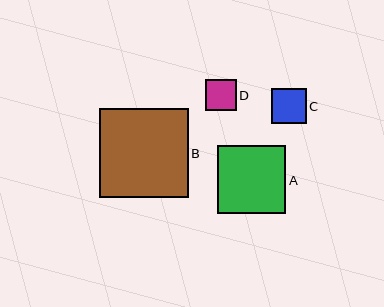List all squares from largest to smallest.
From largest to smallest: B, A, C, D.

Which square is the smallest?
Square D is the smallest with a size of approximately 30 pixels.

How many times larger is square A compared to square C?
Square A is approximately 1.9 times the size of square C.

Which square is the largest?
Square B is the largest with a size of approximately 89 pixels.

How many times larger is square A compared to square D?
Square A is approximately 2.2 times the size of square D.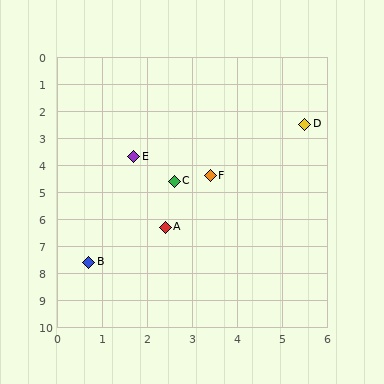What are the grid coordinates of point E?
Point E is at approximately (1.7, 3.7).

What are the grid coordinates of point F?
Point F is at approximately (3.4, 4.4).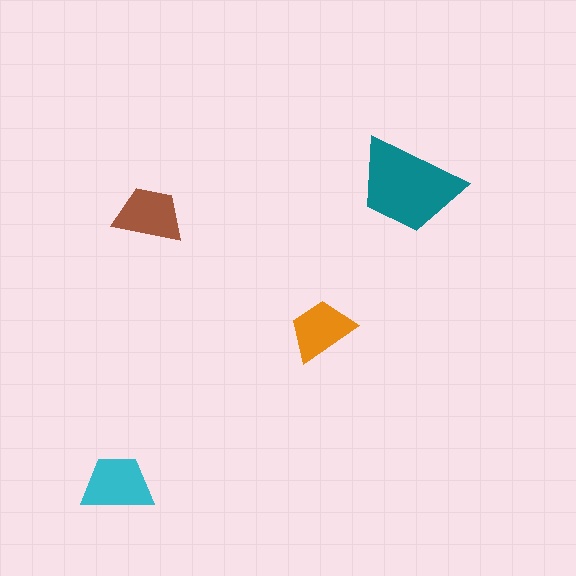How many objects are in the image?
There are 4 objects in the image.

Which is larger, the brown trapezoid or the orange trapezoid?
The brown one.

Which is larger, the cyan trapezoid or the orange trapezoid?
The cyan one.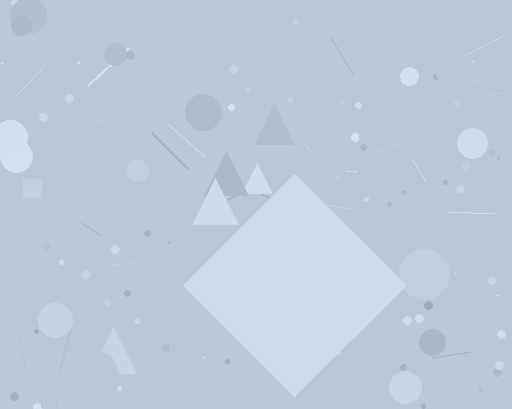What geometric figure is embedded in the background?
A diamond is embedded in the background.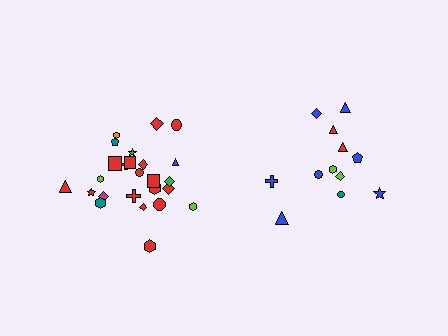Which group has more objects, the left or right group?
The left group.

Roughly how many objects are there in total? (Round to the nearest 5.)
Roughly 35 objects in total.